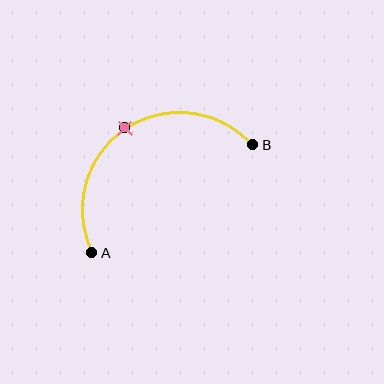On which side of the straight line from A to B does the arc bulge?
The arc bulges above and to the left of the straight line connecting A and B.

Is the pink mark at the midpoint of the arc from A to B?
Yes. The pink mark lies on the arc at equal arc-length from both A and B — it is the arc midpoint.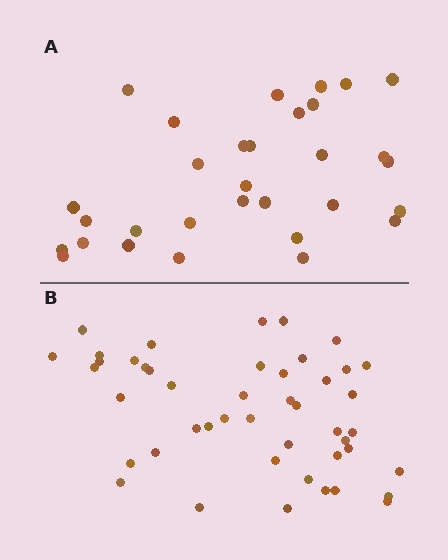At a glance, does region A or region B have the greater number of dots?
Region B (the bottom region) has more dots.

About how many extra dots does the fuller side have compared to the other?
Region B has approximately 15 more dots than region A.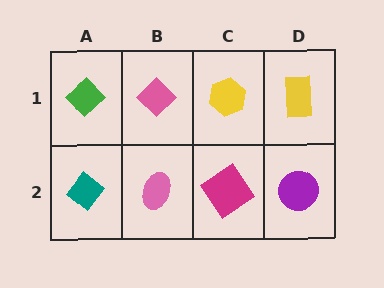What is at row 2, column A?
A teal diamond.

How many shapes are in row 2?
4 shapes.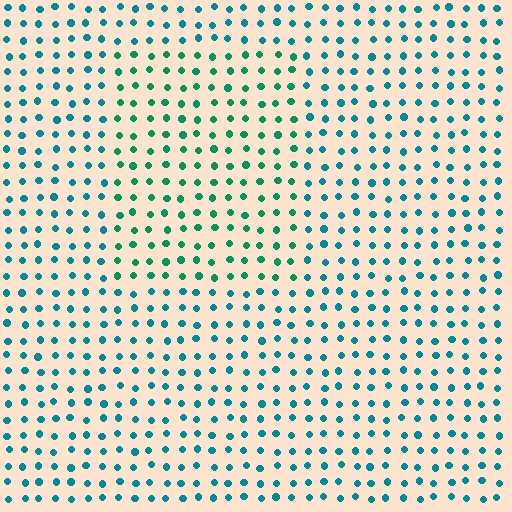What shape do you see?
I see a rectangle.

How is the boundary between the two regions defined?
The boundary is defined purely by a slight shift in hue (about 29 degrees). Spacing, size, and orientation are identical on both sides.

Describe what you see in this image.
The image is filled with small teal elements in a uniform arrangement. A rectangle-shaped region is visible where the elements are tinted to a slightly different hue, forming a subtle color boundary.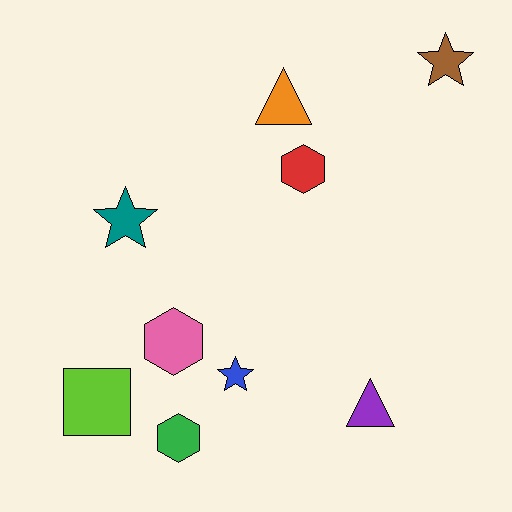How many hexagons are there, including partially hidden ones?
There are 3 hexagons.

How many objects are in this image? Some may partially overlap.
There are 9 objects.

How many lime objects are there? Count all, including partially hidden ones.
There is 1 lime object.